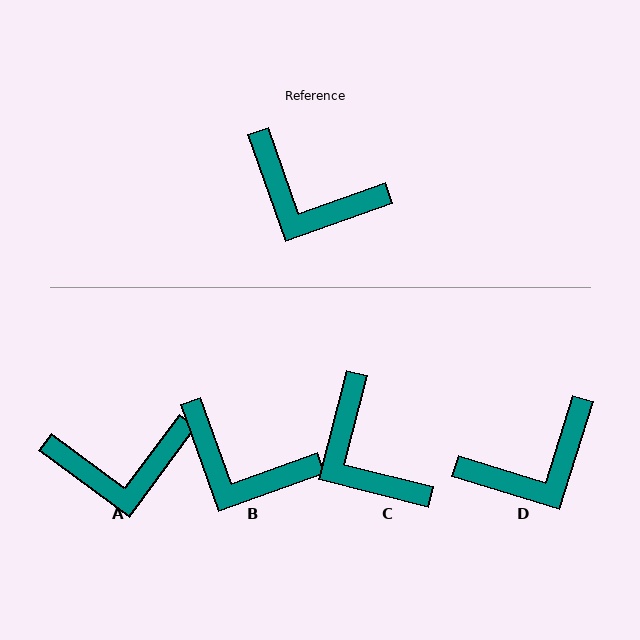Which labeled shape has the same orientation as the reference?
B.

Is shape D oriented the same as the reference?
No, it is off by about 53 degrees.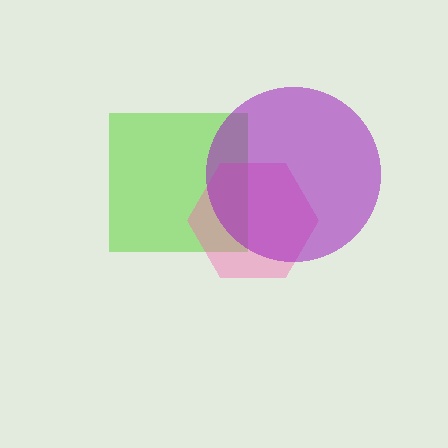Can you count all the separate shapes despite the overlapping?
Yes, there are 3 separate shapes.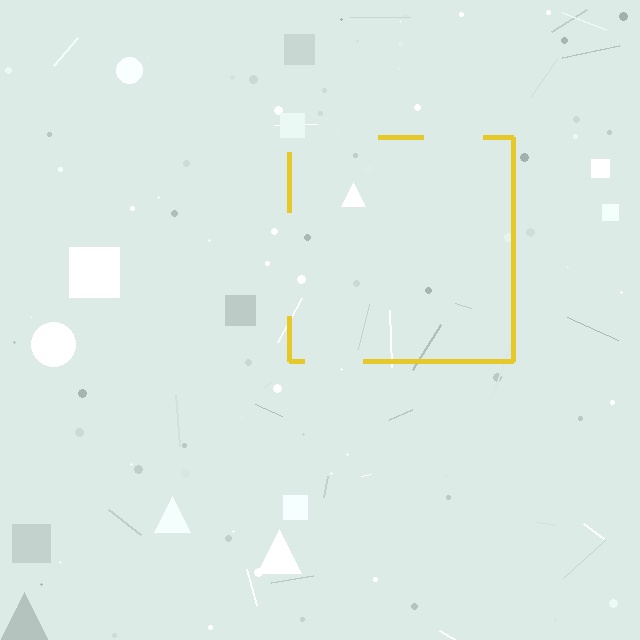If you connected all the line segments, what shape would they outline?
They would outline a square.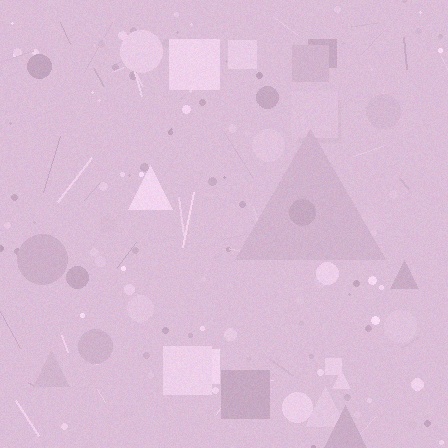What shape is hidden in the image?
A triangle is hidden in the image.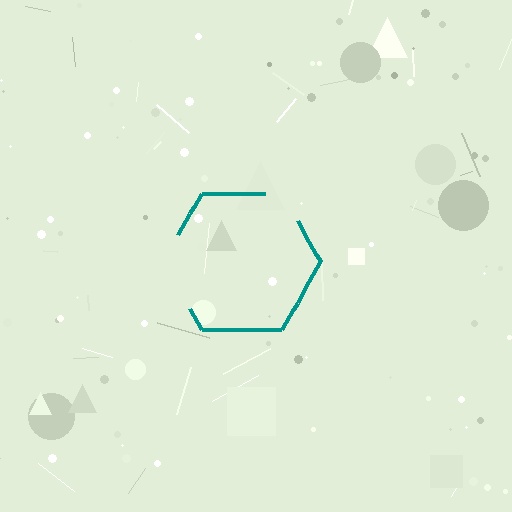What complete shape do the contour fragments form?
The contour fragments form a hexagon.